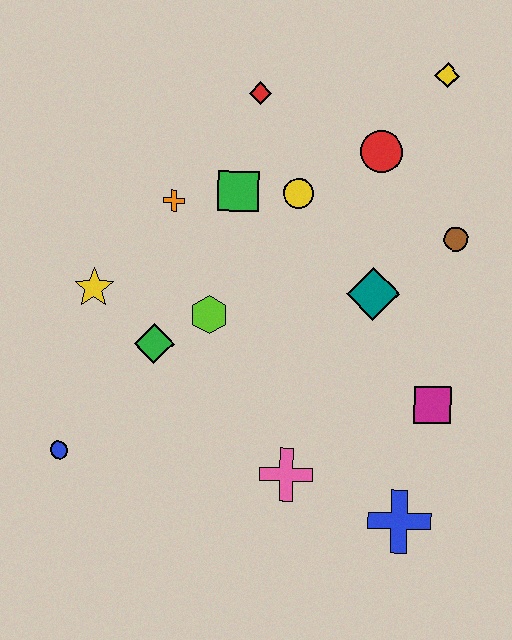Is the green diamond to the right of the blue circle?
Yes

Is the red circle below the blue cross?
No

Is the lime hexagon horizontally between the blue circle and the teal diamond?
Yes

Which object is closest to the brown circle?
The teal diamond is closest to the brown circle.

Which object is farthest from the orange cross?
The blue cross is farthest from the orange cross.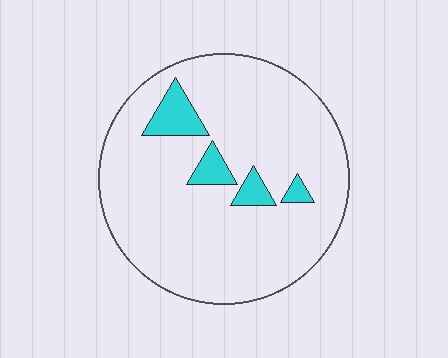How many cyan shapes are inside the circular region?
4.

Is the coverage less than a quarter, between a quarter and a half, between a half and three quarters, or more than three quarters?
Less than a quarter.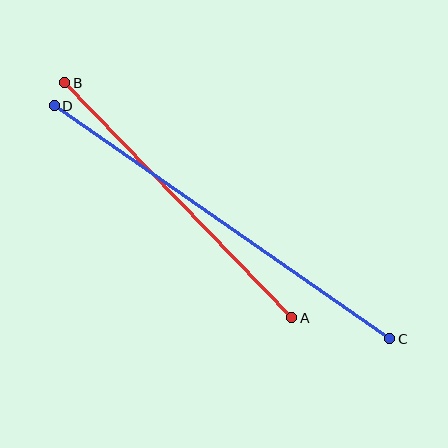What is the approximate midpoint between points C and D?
The midpoint is at approximately (222, 222) pixels.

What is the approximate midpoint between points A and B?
The midpoint is at approximately (178, 200) pixels.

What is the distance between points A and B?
The distance is approximately 327 pixels.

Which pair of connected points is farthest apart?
Points C and D are farthest apart.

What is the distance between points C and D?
The distance is approximately 409 pixels.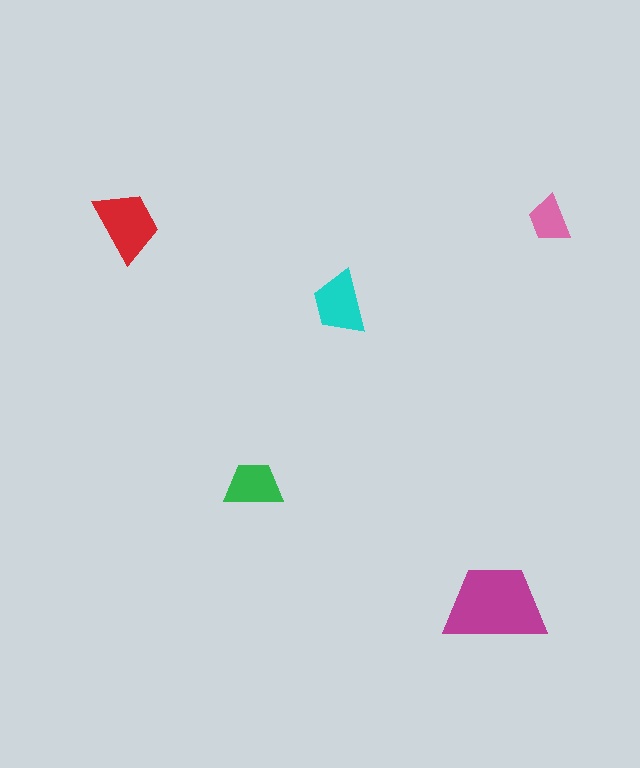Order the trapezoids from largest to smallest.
the magenta one, the red one, the cyan one, the green one, the pink one.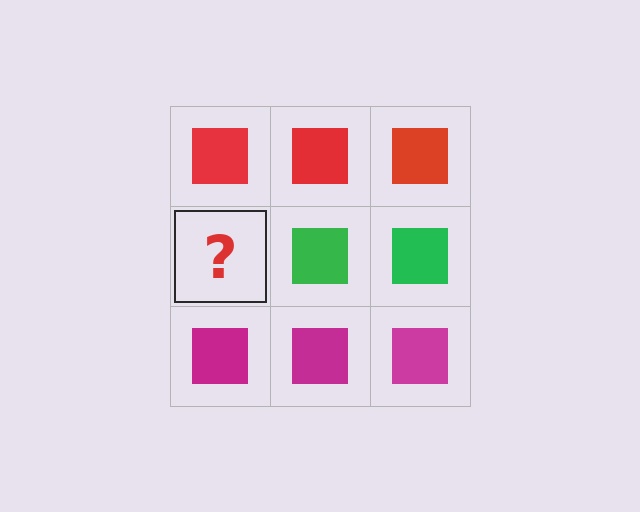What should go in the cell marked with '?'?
The missing cell should contain a green square.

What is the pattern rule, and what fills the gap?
The rule is that each row has a consistent color. The gap should be filled with a green square.